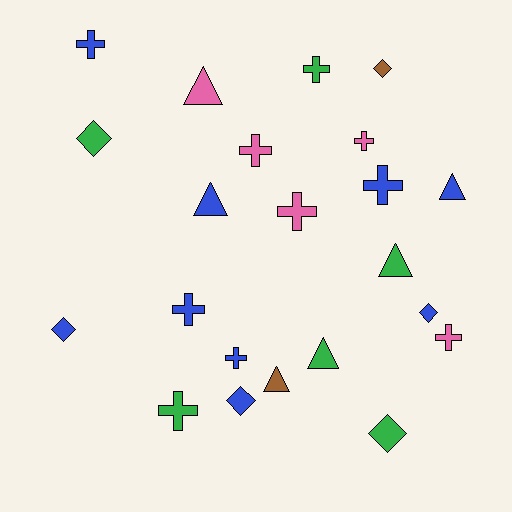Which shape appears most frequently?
Cross, with 10 objects.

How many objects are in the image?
There are 22 objects.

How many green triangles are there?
There are 2 green triangles.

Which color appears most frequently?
Blue, with 9 objects.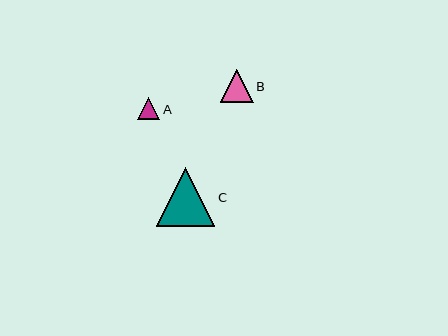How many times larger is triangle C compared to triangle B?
Triangle C is approximately 1.8 times the size of triangle B.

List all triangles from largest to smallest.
From largest to smallest: C, B, A.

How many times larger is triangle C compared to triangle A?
Triangle C is approximately 2.6 times the size of triangle A.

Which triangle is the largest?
Triangle C is the largest with a size of approximately 59 pixels.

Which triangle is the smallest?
Triangle A is the smallest with a size of approximately 22 pixels.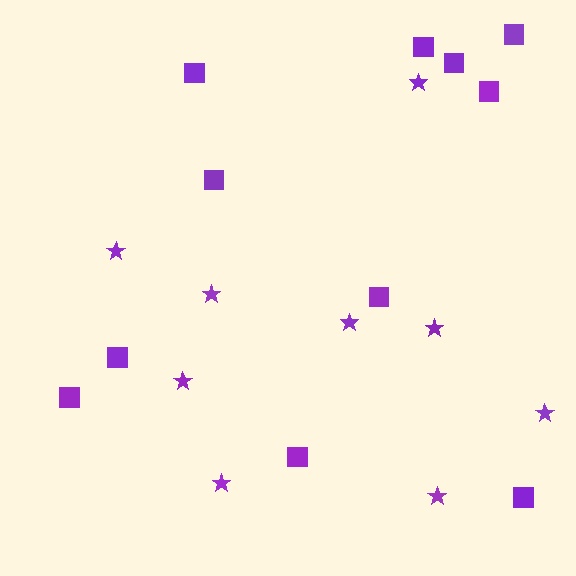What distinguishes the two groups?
There are 2 groups: one group of stars (9) and one group of squares (11).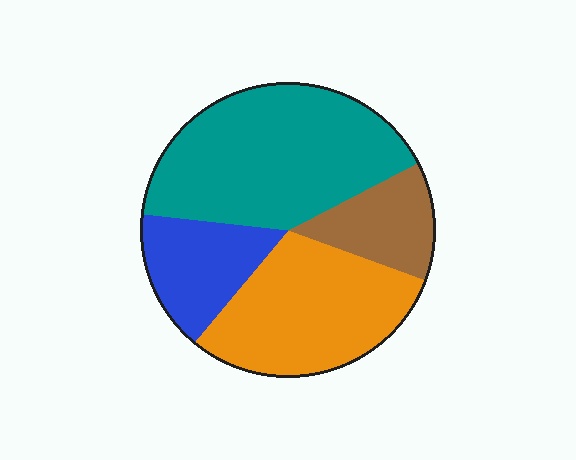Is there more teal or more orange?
Teal.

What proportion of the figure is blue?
Blue covers 16% of the figure.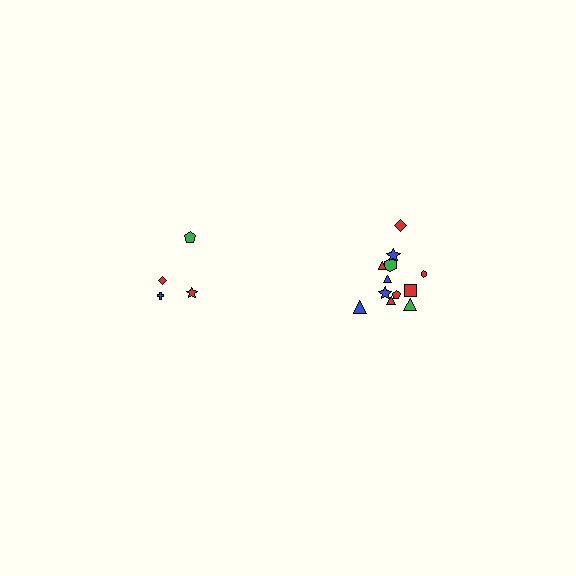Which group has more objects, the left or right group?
The right group.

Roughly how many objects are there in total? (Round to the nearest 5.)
Roughly 15 objects in total.